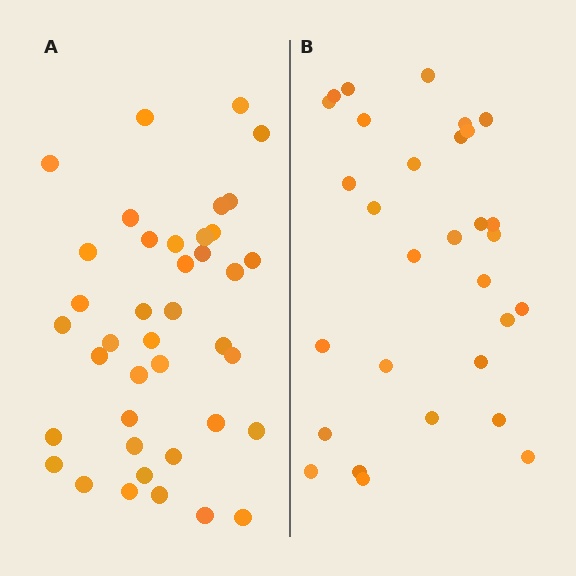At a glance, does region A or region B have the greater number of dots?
Region A (the left region) has more dots.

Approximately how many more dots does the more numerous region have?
Region A has roughly 10 or so more dots than region B.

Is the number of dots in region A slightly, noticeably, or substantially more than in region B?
Region A has noticeably more, but not dramatically so. The ratio is roughly 1.3 to 1.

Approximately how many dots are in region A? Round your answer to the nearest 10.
About 40 dots.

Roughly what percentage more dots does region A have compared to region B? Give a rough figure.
About 35% more.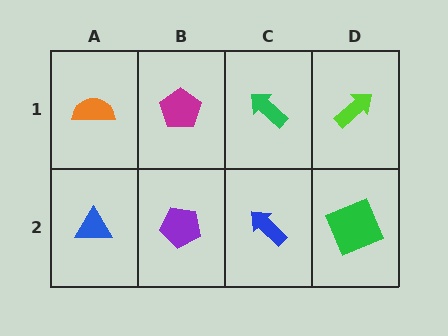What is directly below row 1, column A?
A blue triangle.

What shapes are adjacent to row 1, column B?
A purple pentagon (row 2, column B), an orange semicircle (row 1, column A), a green arrow (row 1, column C).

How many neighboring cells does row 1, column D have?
2.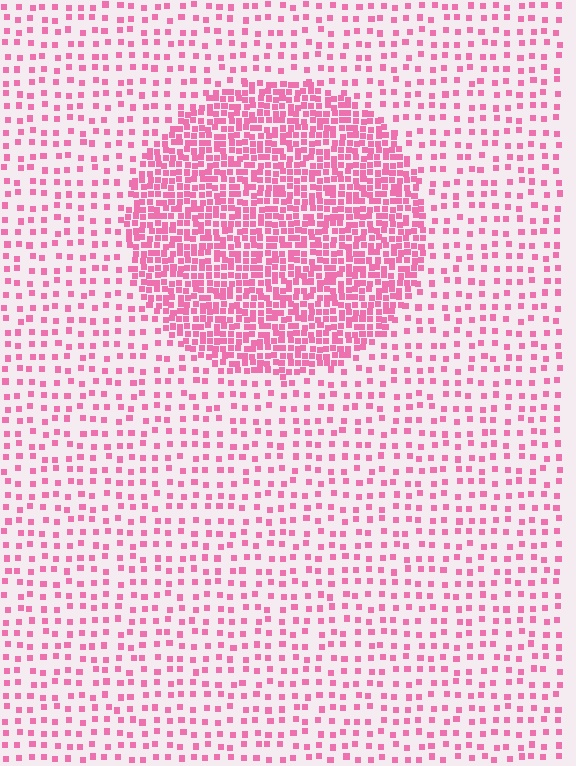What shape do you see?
I see a circle.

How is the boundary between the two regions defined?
The boundary is defined by a change in element density (approximately 2.9x ratio). All elements are the same color, size, and shape.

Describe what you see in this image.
The image contains small pink elements arranged at two different densities. A circle-shaped region is visible where the elements are more densely packed than the surrounding area.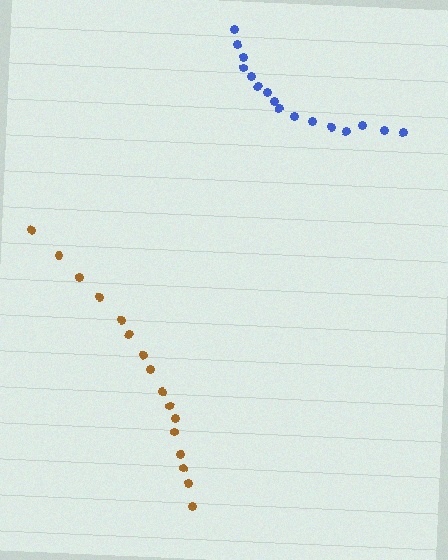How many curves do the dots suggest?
There are 2 distinct paths.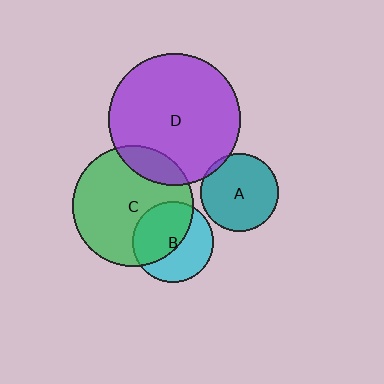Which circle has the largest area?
Circle D (purple).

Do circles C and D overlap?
Yes.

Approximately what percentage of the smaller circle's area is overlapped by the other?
Approximately 15%.